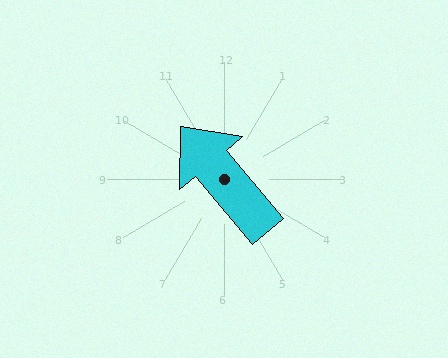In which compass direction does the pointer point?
Northwest.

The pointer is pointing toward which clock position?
Roughly 11 o'clock.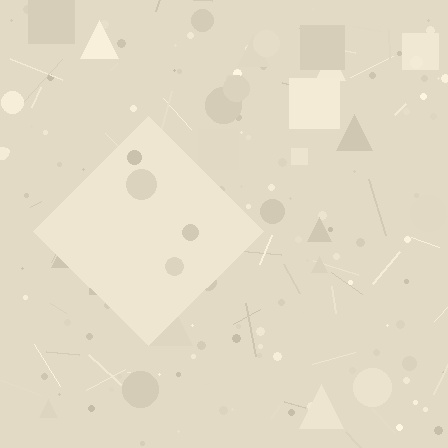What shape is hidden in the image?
A diamond is hidden in the image.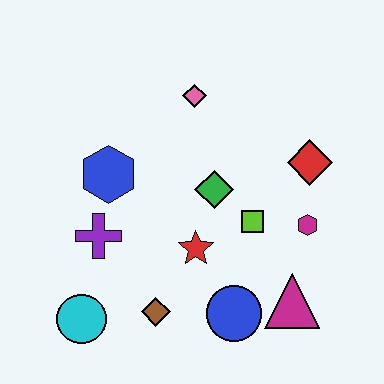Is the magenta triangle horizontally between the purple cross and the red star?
No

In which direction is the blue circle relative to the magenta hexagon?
The blue circle is below the magenta hexagon.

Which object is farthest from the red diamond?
The cyan circle is farthest from the red diamond.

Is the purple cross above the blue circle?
Yes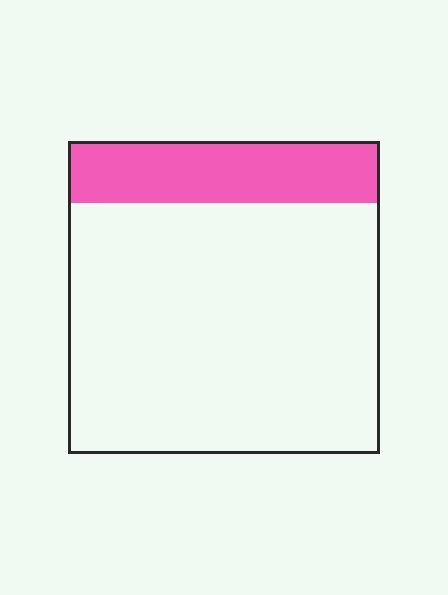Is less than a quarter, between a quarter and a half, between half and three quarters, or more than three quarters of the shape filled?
Less than a quarter.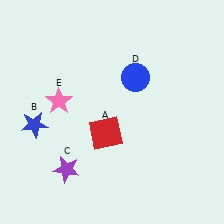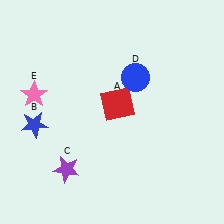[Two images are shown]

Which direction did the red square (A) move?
The red square (A) moved up.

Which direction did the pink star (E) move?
The pink star (E) moved left.